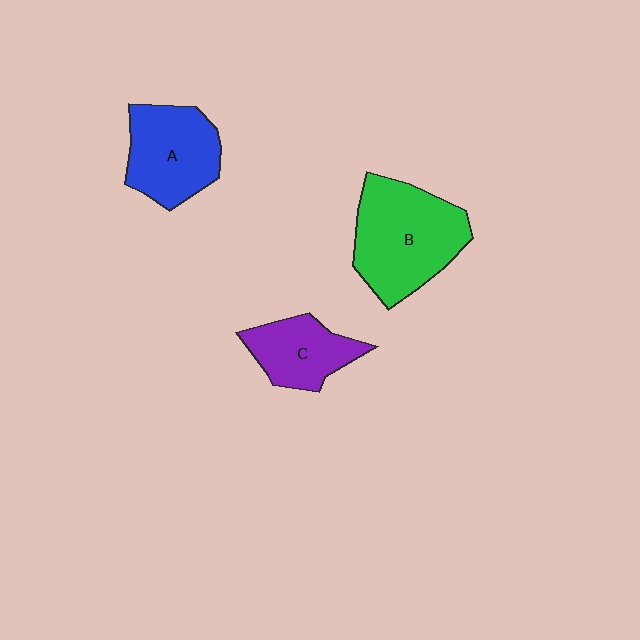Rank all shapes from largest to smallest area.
From largest to smallest: B (green), A (blue), C (purple).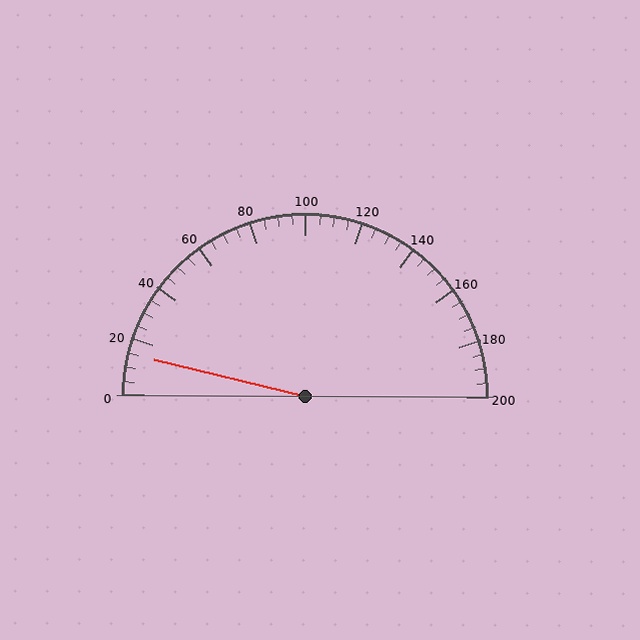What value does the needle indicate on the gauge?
The needle indicates approximately 15.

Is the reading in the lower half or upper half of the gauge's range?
The reading is in the lower half of the range (0 to 200).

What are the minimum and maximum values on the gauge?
The gauge ranges from 0 to 200.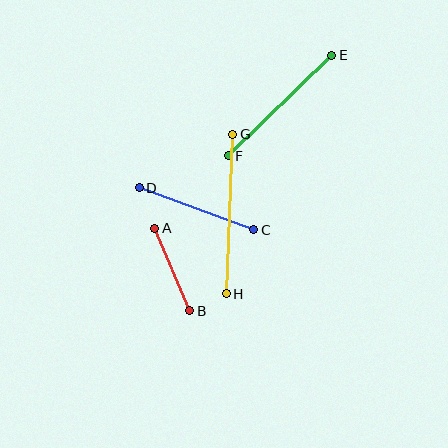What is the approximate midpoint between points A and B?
The midpoint is at approximately (172, 269) pixels.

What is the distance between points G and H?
The distance is approximately 160 pixels.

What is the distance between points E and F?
The distance is approximately 144 pixels.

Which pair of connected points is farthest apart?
Points G and H are farthest apart.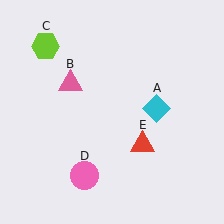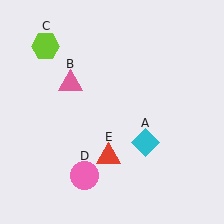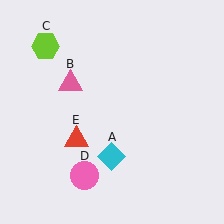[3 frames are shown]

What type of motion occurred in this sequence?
The cyan diamond (object A), red triangle (object E) rotated clockwise around the center of the scene.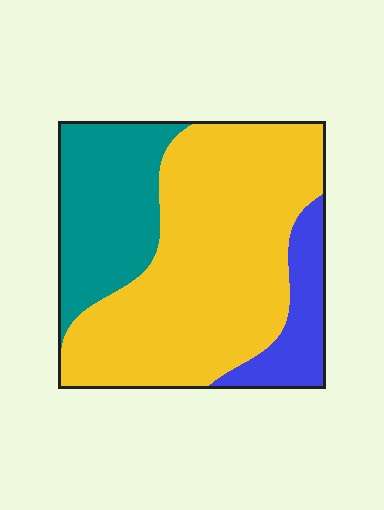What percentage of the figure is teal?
Teal takes up about one quarter (1/4) of the figure.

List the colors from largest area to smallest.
From largest to smallest: yellow, teal, blue.